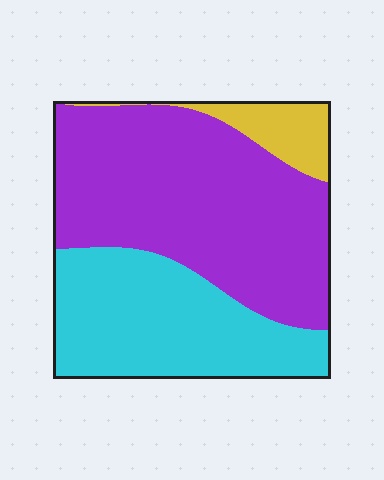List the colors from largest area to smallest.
From largest to smallest: purple, cyan, yellow.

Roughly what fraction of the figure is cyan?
Cyan covers roughly 35% of the figure.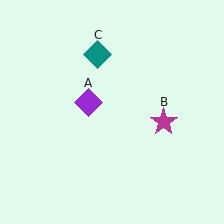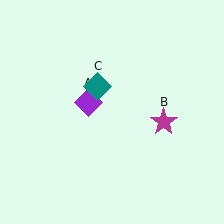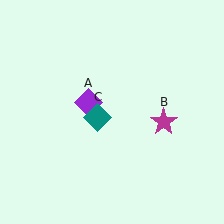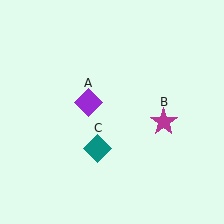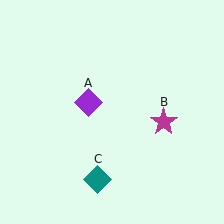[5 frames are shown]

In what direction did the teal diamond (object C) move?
The teal diamond (object C) moved down.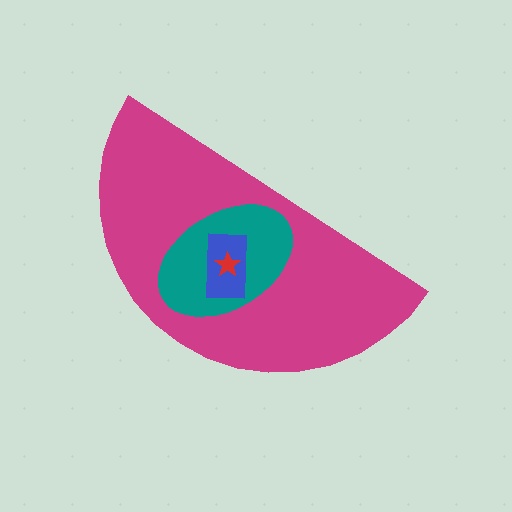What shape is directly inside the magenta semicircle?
The teal ellipse.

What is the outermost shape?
The magenta semicircle.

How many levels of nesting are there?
4.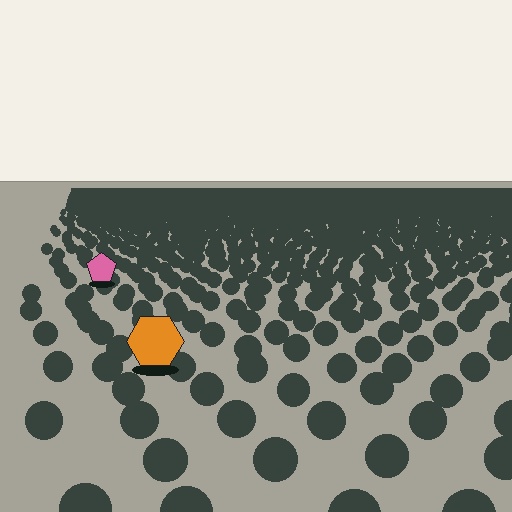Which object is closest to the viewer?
The orange hexagon is closest. The texture marks near it are larger and more spread out.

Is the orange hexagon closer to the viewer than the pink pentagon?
Yes. The orange hexagon is closer — you can tell from the texture gradient: the ground texture is coarser near it.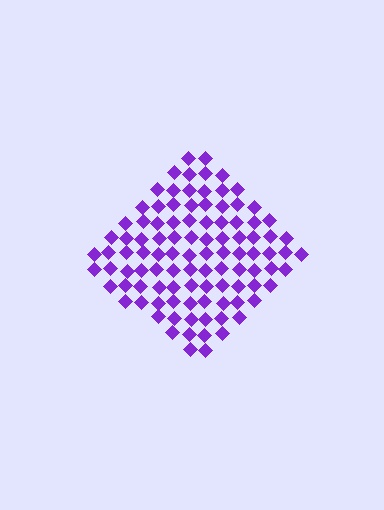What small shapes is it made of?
It is made of small diamonds.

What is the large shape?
The large shape is a diamond.